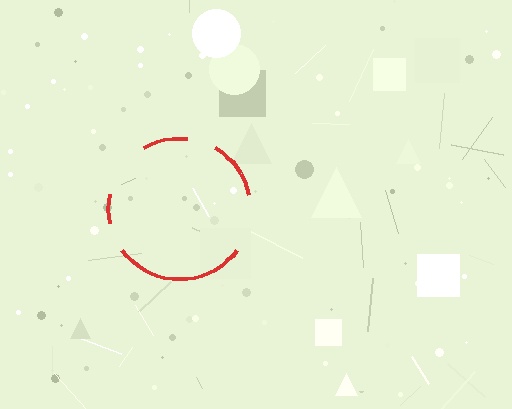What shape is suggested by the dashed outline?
The dashed outline suggests a circle.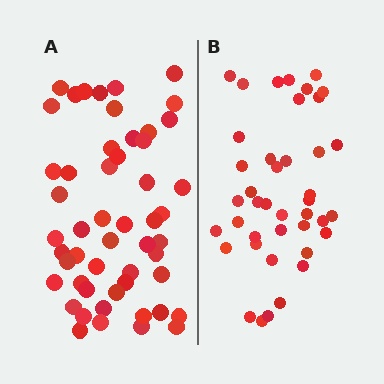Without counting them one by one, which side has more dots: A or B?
Region A (the left region) has more dots.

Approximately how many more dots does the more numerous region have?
Region A has roughly 12 or so more dots than region B.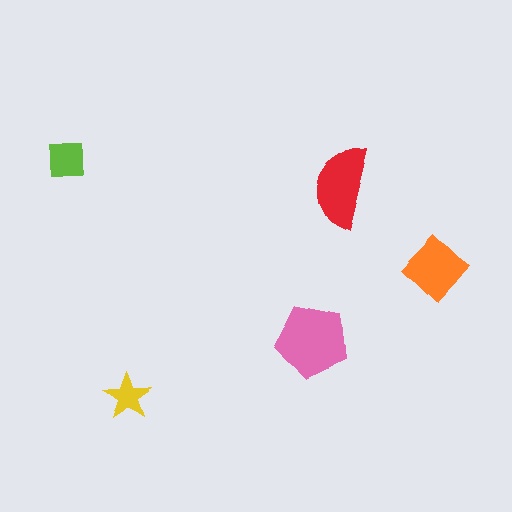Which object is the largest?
The pink pentagon.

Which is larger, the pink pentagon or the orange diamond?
The pink pentagon.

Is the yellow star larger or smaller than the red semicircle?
Smaller.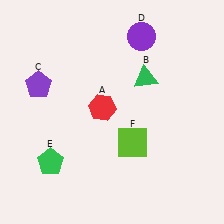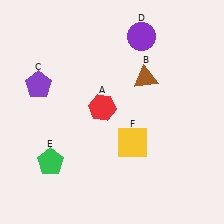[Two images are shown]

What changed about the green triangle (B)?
In Image 1, B is green. In Image 2, it changed to brown.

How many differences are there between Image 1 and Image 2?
There are 2 differences between the two images.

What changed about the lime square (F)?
In Image 1, F is lime. In Image 2, it changed to yellow.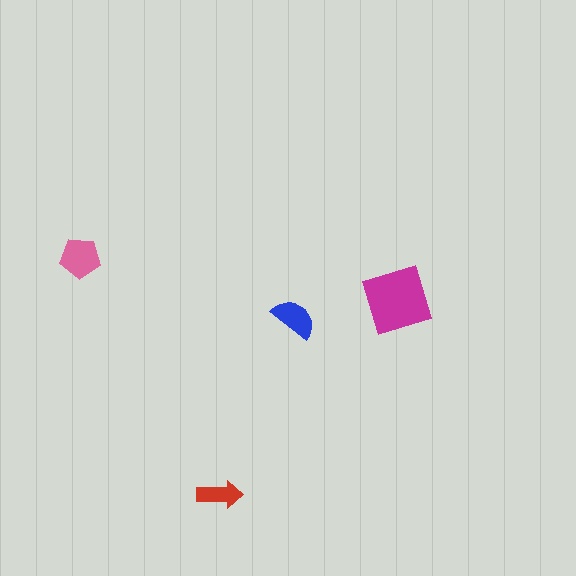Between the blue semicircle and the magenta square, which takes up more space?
The magenta square.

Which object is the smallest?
The red arrow.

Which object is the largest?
The magenta square.